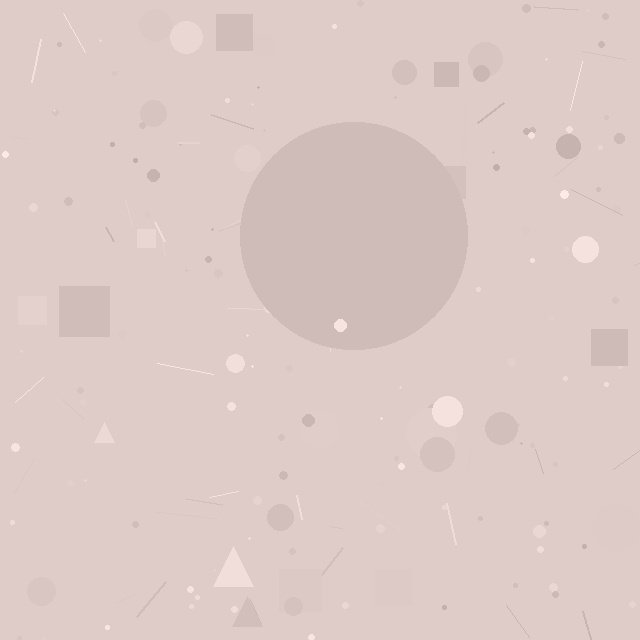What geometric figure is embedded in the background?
A circle is embedded in the background.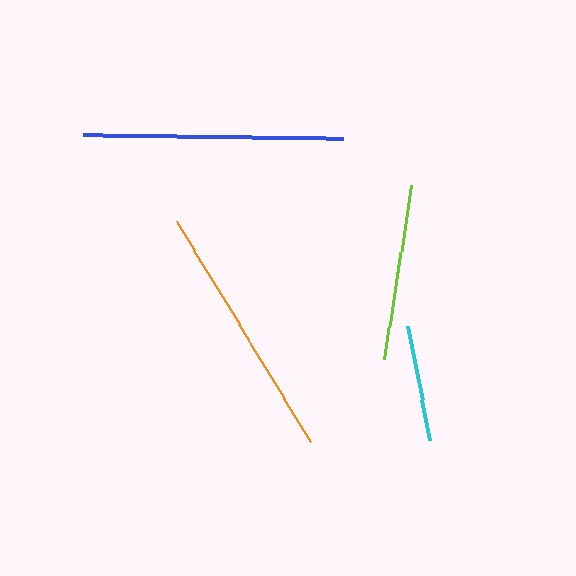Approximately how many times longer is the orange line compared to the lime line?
The orange line is approximately 1.5 times the length of the lime line.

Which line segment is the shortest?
The cyan line is the shortest at approximately 116 pixels.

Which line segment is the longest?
The blue line is the longest at approximately 260 pixels.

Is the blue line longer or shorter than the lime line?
The blue line is longer than the lime line.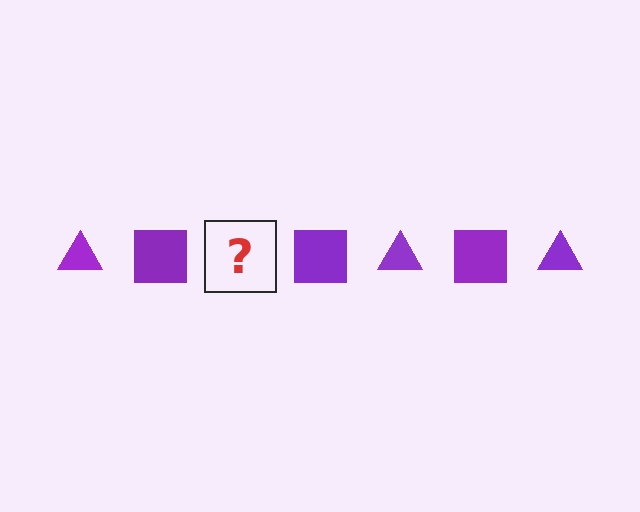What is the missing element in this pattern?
The missing element is a purple triangle.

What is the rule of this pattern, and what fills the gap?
The rule is that the pattern cycles through triangle, square shapes in purple. The gap should be filled with a purple triangle.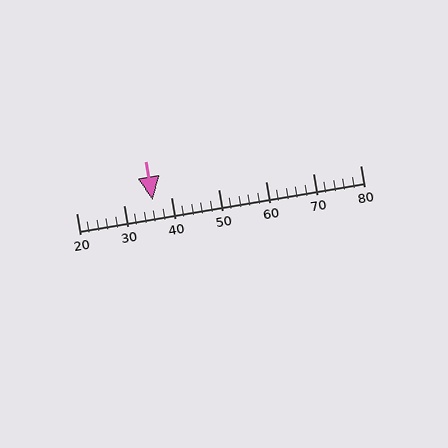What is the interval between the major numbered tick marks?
The major tick marks are spaced 10 units apart.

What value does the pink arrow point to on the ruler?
The pink arrow points to approximately 36.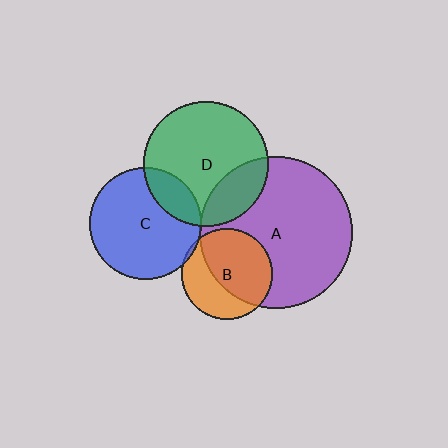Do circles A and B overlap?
Yes.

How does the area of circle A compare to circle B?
Approximately 2.8 times.